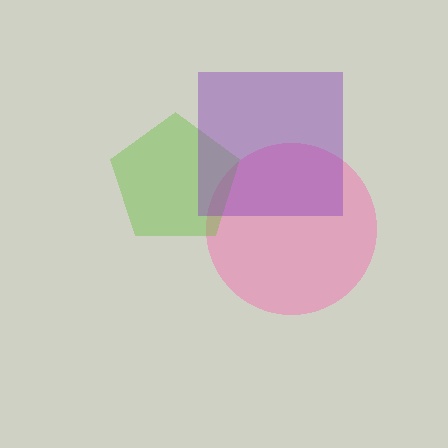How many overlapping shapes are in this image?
There are 3 overlapping shapes in the image.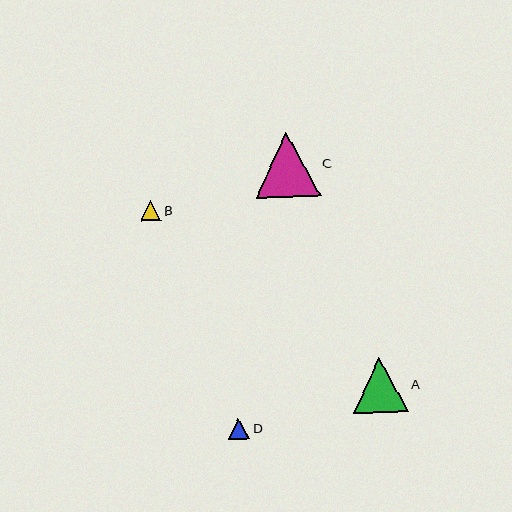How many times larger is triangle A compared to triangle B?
Triangle A is approximately 2.7 times the size of triangle B.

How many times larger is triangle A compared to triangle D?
Triangle A is approximately 2.6 times the size of triangle D.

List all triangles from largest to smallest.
From largest to smallest: C, A, D, B.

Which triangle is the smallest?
Triangle B is the smallest with a size of approximately 20 pixels.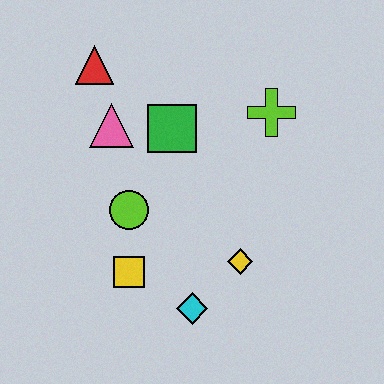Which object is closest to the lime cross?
The green square is closest to the lime cross.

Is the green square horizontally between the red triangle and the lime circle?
No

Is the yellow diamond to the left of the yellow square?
No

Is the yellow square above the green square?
No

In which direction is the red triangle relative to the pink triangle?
The red triangle is above the pink triangle.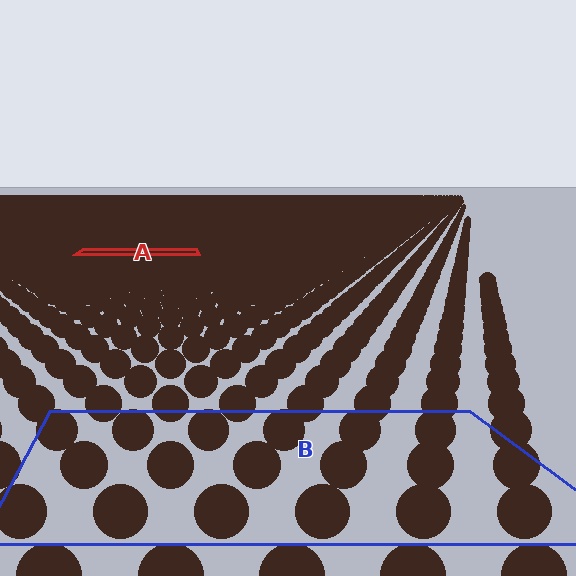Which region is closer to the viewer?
Region B is closer. The texture elements there are larger and more spread out.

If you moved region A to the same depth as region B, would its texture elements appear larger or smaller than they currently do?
They would appear larger. At a closer depth, the same texture elements are projected at a bigger on-screen size.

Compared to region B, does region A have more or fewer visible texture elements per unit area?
Region A has more texture elements per unit area — they are packed more densely because it is farther away.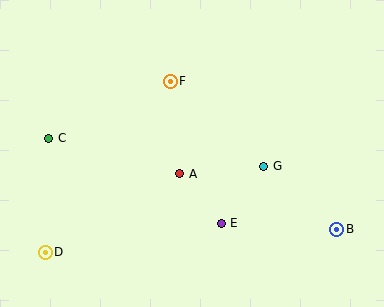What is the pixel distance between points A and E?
The distance between A and E is 64 pixels.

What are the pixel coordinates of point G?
Point G is at (264, 166).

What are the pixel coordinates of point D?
Point D is at (45, 252).